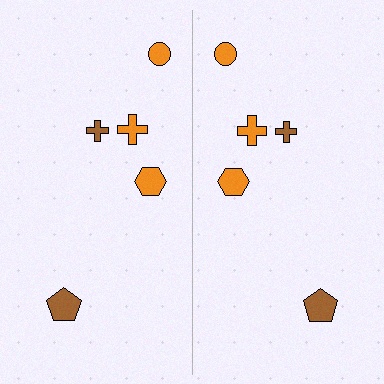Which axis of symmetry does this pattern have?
The pattern has a vertical axis of symmetry running through the center of the image.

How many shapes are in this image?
There are 10 shapes in this image.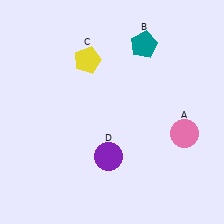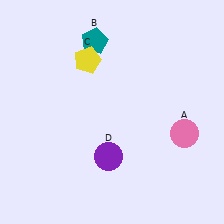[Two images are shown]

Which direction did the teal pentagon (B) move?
The teal pentagon (B) moved left.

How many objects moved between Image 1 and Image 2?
1 object moved between the two images.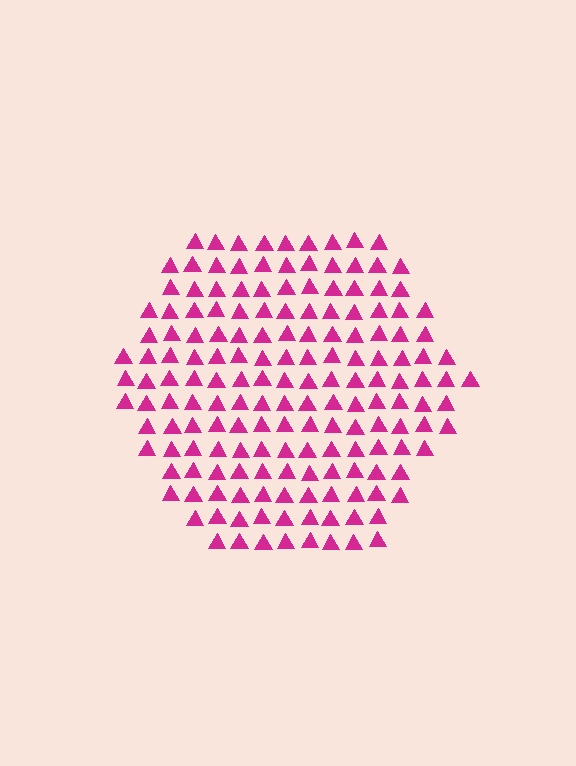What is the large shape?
The large shape is a hexagon.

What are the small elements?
The small elements are triangles.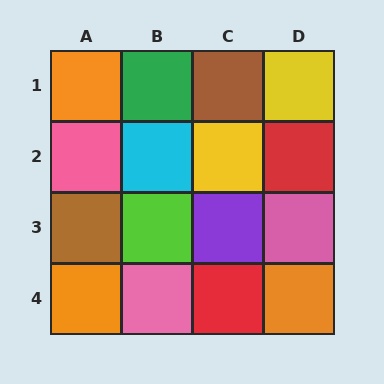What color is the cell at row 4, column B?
Pink.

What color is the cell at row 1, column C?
Brown.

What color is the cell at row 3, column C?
Purple.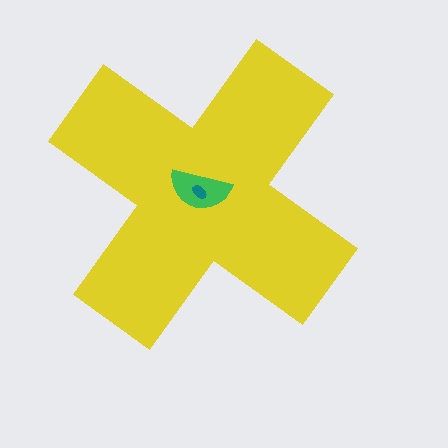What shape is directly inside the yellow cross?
The green semicircle.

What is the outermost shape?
The yellow cross.